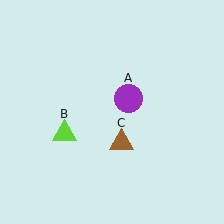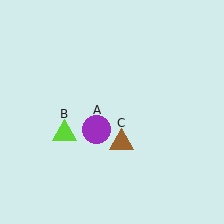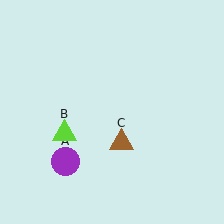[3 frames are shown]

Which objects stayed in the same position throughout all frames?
Lime triangle (object B) and brown triangle (object C) remained stationary.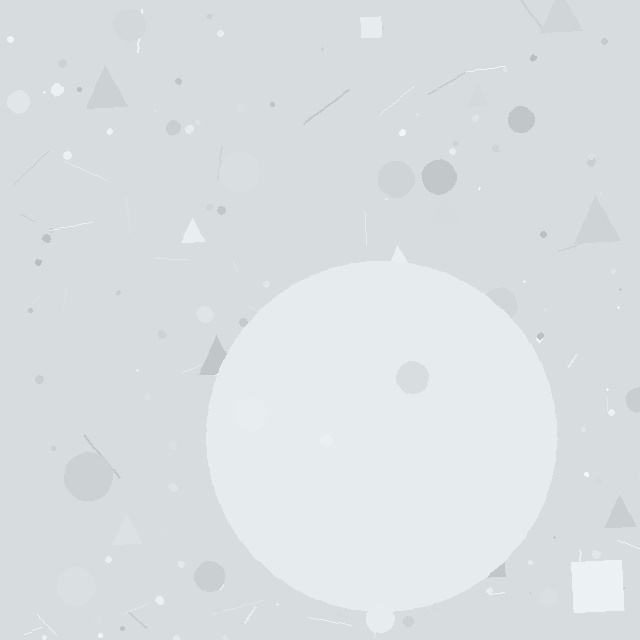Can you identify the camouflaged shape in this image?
The camouflaged shape is a circle.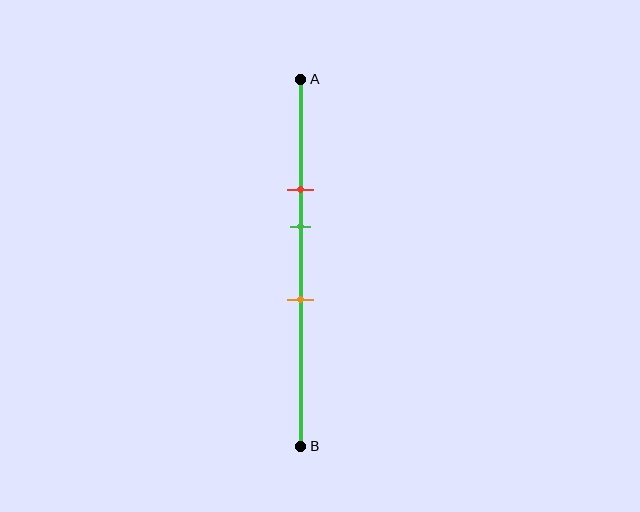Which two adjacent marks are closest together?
The red and green marks are the closest adjacent pair.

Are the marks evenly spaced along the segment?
Yes, the marks are approximately evenly spaced.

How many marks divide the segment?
There are 3 marks dividing the segment.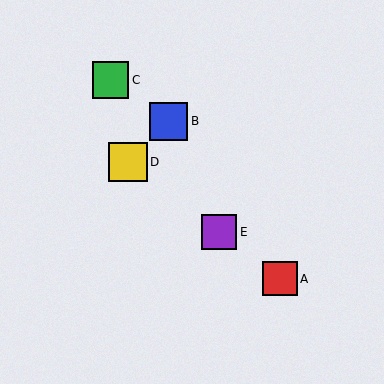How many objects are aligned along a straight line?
3 objects (A, D, E) are aligned along a straight line.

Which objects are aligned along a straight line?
Objects A, D, E are aligned along a straight line.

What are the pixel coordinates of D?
Object D is at (128, 162).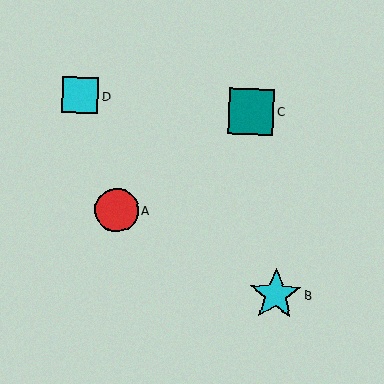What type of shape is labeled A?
Shape A is a red circle.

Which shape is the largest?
The cyan star (labeled B) is the largest.